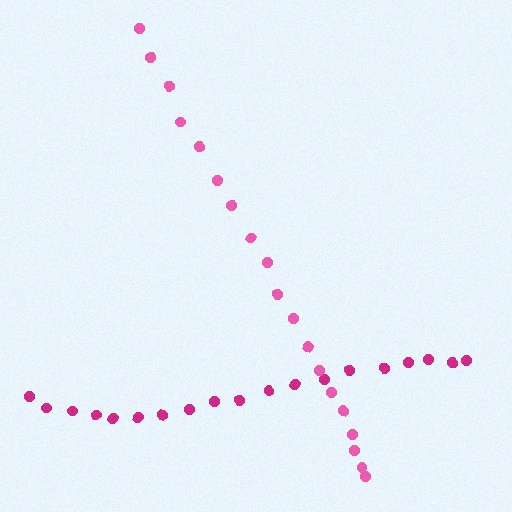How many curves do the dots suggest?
There are 2 distinct paths.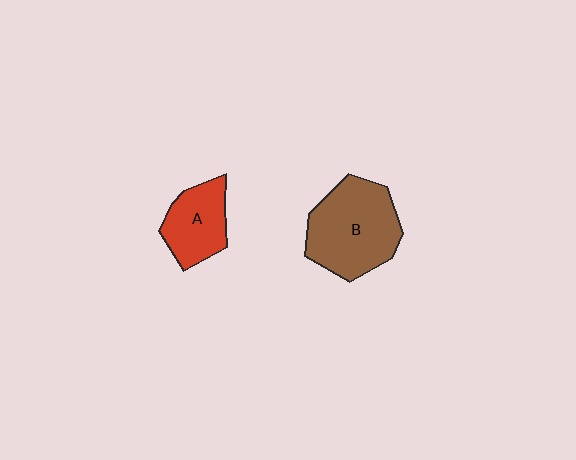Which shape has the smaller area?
Shape A (red).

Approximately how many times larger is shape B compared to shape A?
Approximately 1.7 times.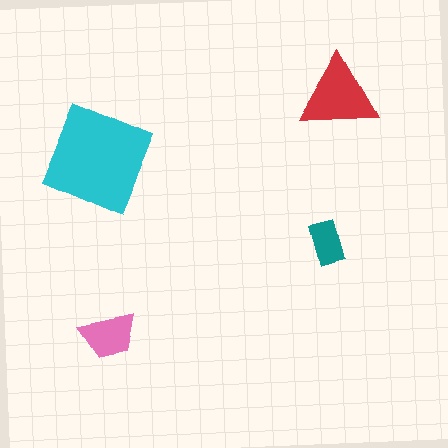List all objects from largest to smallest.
The cyan square, the red triangle, the pink trapezoid, the teal rectangle.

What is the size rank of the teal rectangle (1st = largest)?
4th.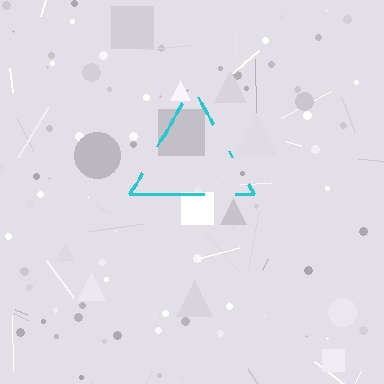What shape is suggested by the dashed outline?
The dashed outline suggests a triangle.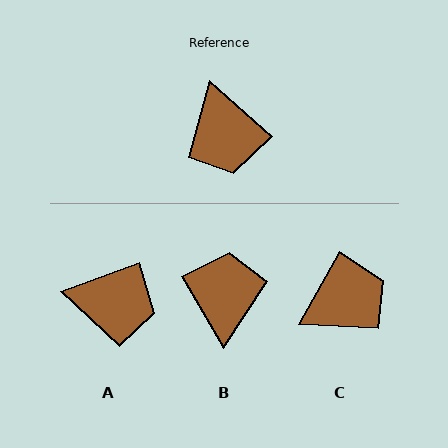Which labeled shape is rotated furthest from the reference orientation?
B, about 162 degrees away.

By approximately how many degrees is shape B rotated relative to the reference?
Approximately 162 degrees counter-clockwise.